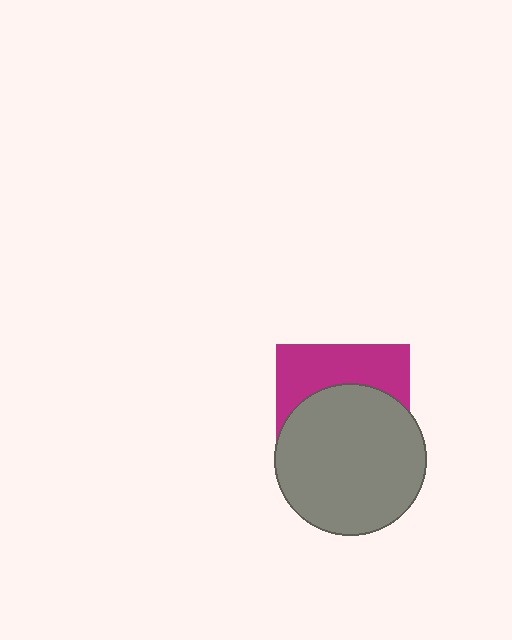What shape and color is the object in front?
The object in front is a gray circle.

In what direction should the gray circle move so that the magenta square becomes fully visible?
The gray circle should move down. That is the shortest direction to clear the overlap and leave the magenta square fully visible.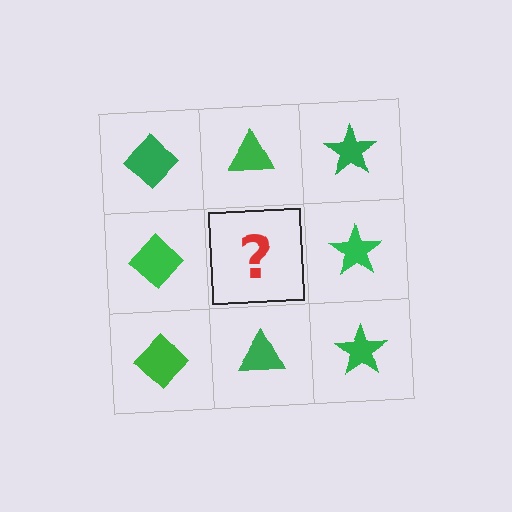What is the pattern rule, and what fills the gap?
The rule is that each column has a consistent shape. The gap should be filled with a green triangle.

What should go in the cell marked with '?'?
The missing cell should contain a green triangle.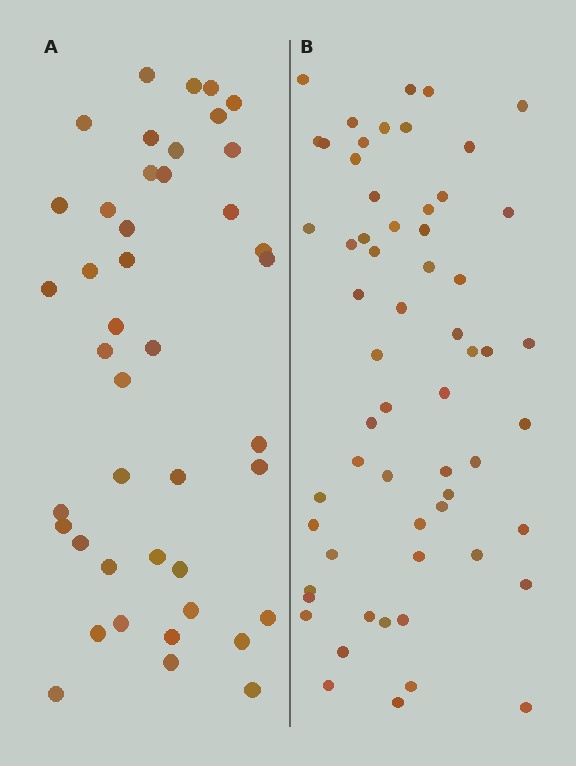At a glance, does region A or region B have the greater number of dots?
Region B (the right region) has more dots.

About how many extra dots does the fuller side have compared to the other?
Region B has approximately 15 more dots than region A.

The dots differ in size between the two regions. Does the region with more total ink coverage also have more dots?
No. Region A has more total ink coverage because its dots are larger, but region B actually contains more individual dots. Total area can be misleading — the number of items is what matters here.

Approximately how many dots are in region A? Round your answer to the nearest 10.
About 40 dots. (The exact count is 43, which rounds to 40.)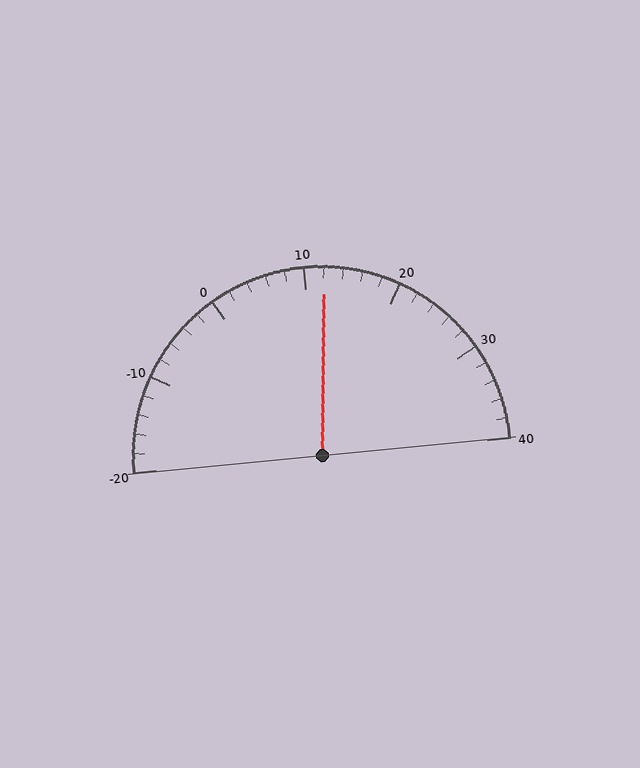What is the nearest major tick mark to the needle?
The nearest major tick mark is 10.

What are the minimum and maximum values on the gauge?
The gauge ranges from -20 to 40.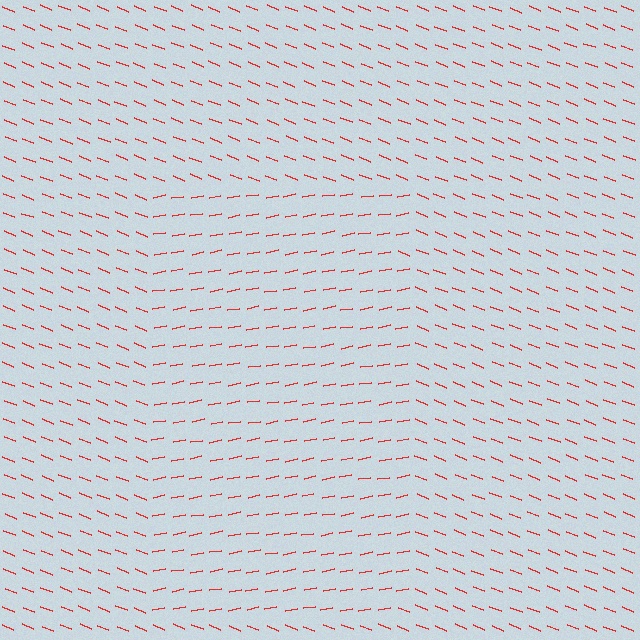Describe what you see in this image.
The image is filled with small red line segments. A rectangle region in the image has lines oriented differently from the surrounding lines, creating a visible texture boundary.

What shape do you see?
I see a rectangle.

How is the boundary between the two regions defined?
The boundary is defined purely by a change in line orientation (approximately 32 degrees difference). All lines are the same color and thickness.